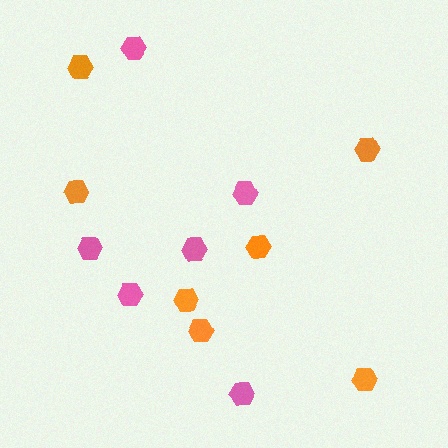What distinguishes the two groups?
There are 2 groups: one group of pink hexagons (6) and one group of orange hexagons (7).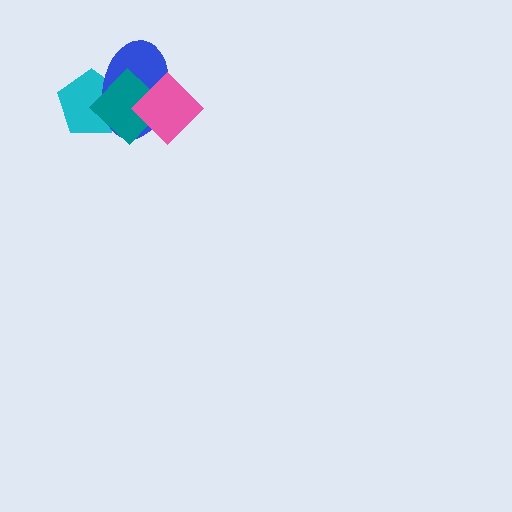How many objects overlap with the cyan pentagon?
2 objects overlap with the cyan pentagon.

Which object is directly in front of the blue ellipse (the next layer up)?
The teal diamond is directly in front of the blue ellipse.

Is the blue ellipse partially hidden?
Yes, it is partially covered by another shape.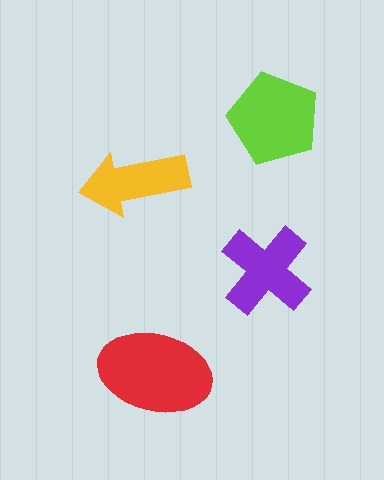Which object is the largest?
The red ellipse.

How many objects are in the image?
There are 4 objects in the image.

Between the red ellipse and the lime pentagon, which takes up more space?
The red ellipse.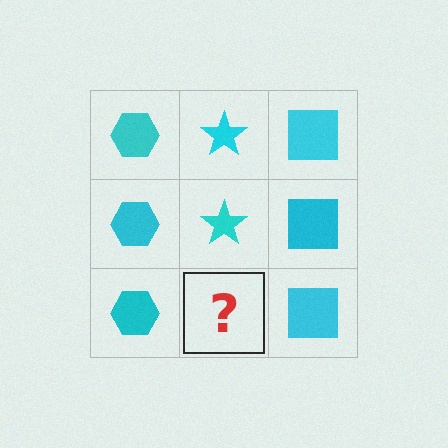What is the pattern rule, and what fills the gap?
The rule is that each column has a consistent shape. The gap should be filled with a cyan star.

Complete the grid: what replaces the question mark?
The question mark should be replaced with a cyan star.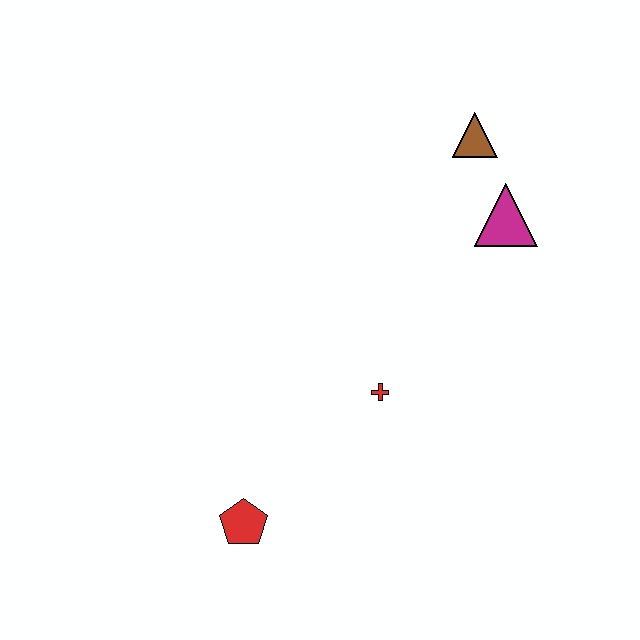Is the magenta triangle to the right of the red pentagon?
Yes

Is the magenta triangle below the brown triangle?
Yes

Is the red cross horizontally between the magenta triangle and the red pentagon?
Yes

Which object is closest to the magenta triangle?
The brown triangle is closest to the magenta triangle.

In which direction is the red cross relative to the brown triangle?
The red cross is below the brown triangle.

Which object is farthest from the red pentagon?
The brown triangle is farthest from the red pentagon.